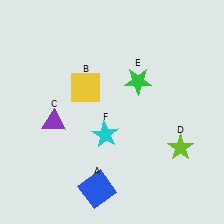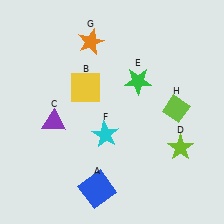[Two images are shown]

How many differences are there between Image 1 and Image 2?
There are 2 differences between the two images.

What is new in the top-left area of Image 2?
An orange star (G) was added in the top-left area of Image 2.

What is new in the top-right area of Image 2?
A lime diamond (H) was added in the top-right area of Image 2.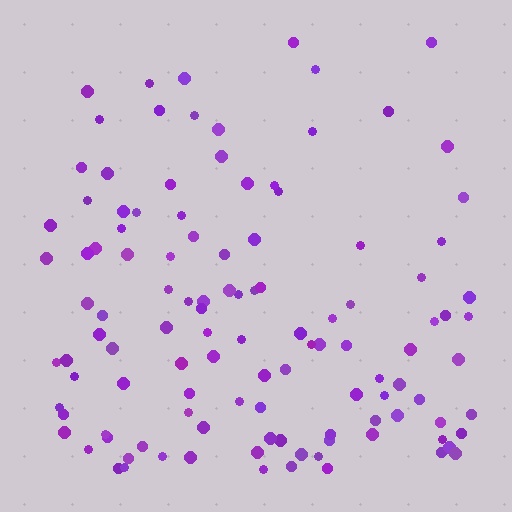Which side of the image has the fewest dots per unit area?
The top.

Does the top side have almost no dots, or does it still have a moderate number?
Still a moderate number, just noticeably fewer than the bottom.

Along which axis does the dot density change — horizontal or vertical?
Vertical.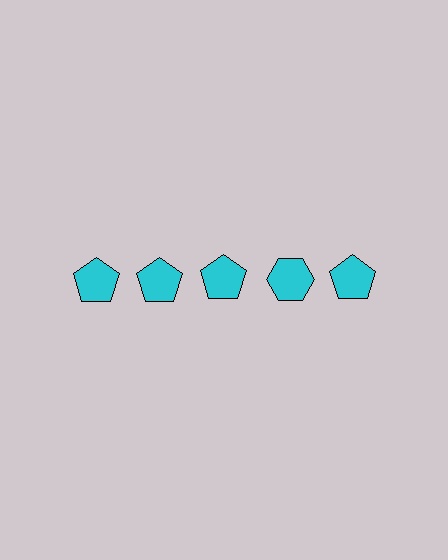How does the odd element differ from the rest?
It has a different shape: hexagon instead of pentagon.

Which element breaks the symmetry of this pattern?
The cyan hexagon in the top row, second from right column breaks the symmetry. All other shapes are cyan pentagons.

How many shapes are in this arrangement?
There are 5 shapes arranged in a grid pattern.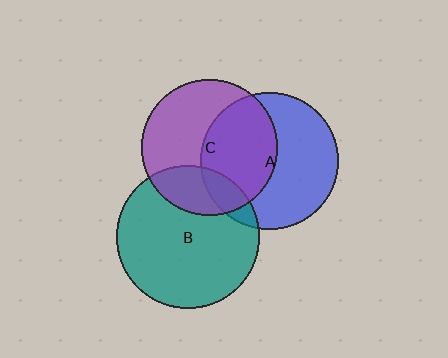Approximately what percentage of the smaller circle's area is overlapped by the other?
Approximately 25%.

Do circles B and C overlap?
Yes.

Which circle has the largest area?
Circle B (teal).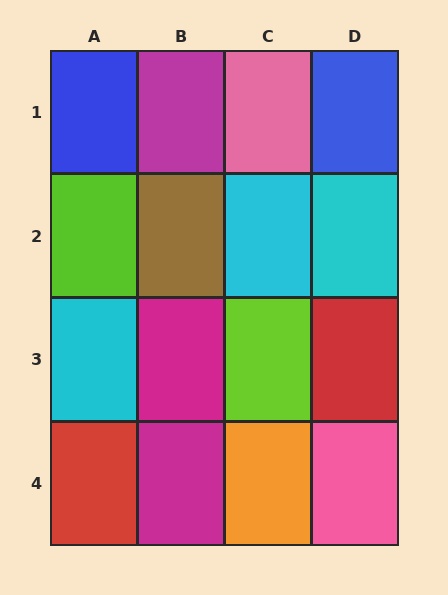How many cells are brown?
1 cell is brown.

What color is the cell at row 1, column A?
Blue.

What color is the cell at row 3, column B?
Magenta.